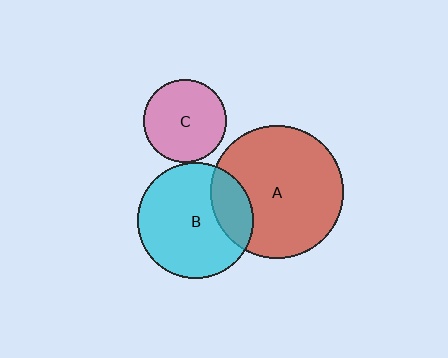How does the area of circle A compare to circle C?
Approximately 2.6 times.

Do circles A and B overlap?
Yes.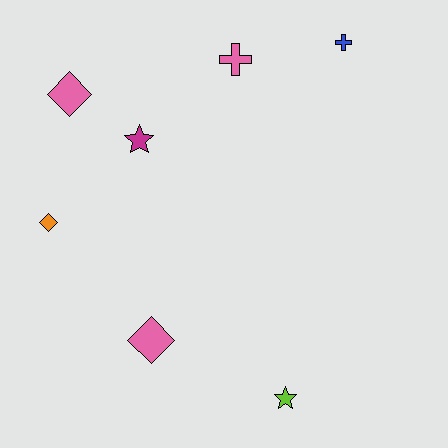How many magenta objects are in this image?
There is 1 magenta object.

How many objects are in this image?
There are 7 objects.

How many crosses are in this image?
There are 2 crosses.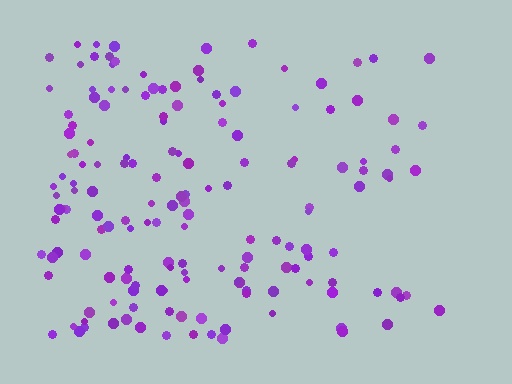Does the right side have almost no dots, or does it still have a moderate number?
Still a moderate number, just noticeably fewer than the left.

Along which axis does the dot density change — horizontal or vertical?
Horizontal.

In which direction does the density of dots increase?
From right to left, with the left side densest.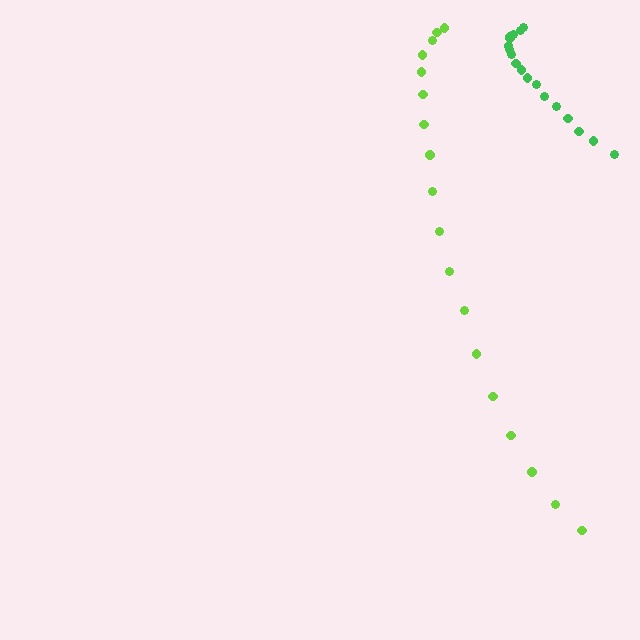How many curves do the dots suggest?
There are 2 distinct paths.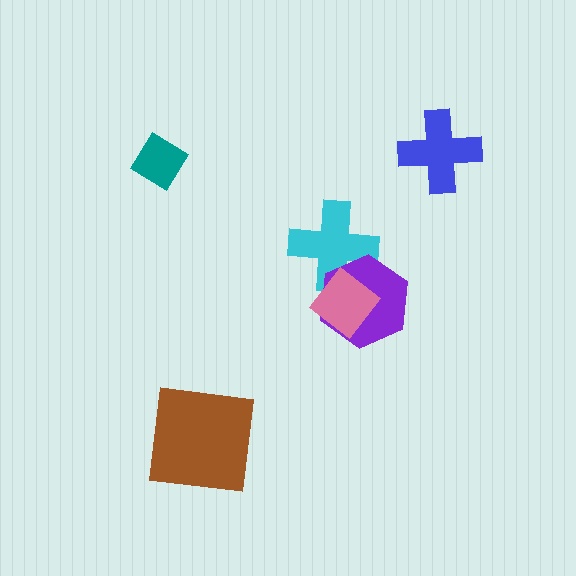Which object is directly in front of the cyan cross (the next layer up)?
The purple hexagon is directly in front of the cyan cross.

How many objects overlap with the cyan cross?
2 objects overlap with the cyan cross.